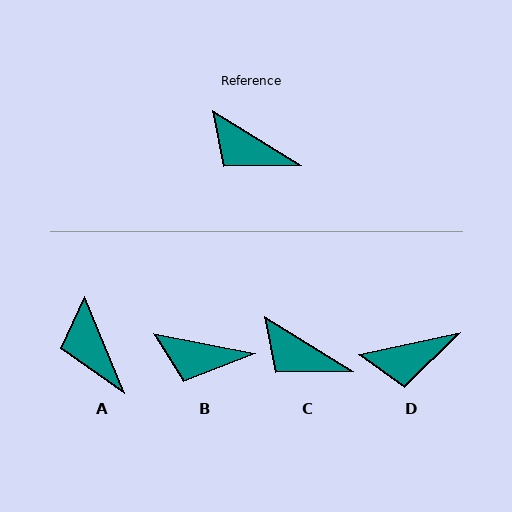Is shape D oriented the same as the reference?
No, it is off by about 44 degrees.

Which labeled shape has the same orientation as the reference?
C.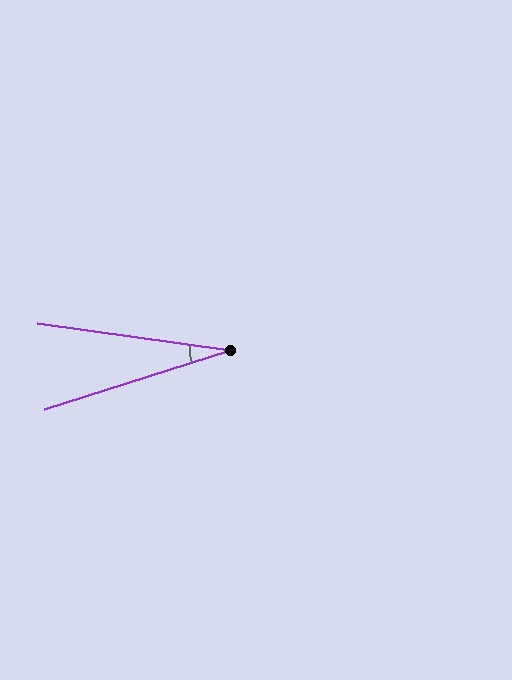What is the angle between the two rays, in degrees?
Approximately 26 degrees.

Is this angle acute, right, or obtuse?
It is acute.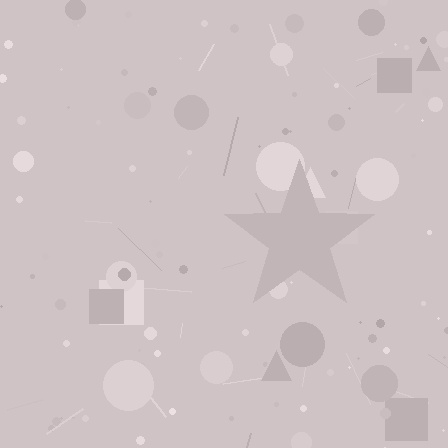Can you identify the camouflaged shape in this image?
The camouflaged shape is a star.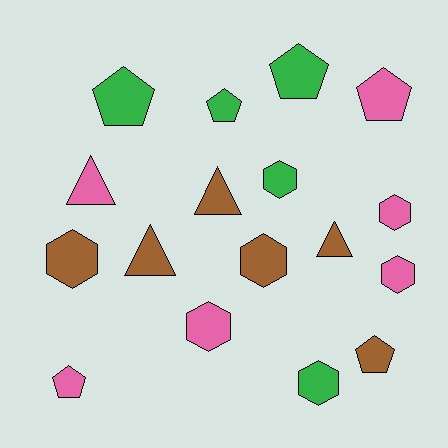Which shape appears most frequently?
Hexagon, with 7 objects.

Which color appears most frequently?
Pink, with 6 objects.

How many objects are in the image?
There are 17 objects.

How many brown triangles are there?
There are 3 brown triangles.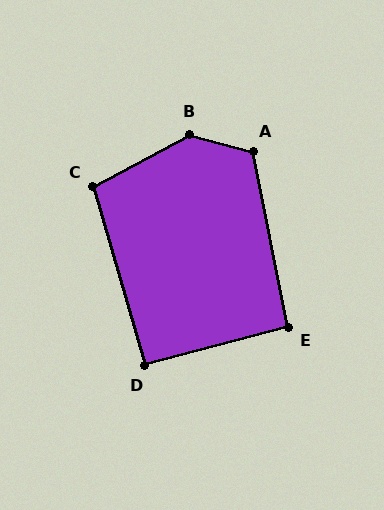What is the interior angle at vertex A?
Approximately 116 degrees (obtuse).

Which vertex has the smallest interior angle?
D, at approximately 91 degrees.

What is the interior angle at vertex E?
Approximately 94 degrees (approximately right).